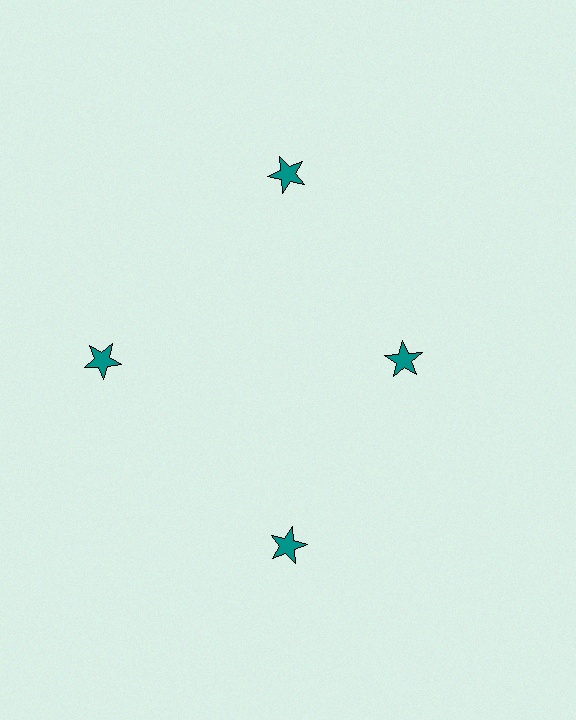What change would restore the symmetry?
The symmetry would be restored by moving it outward, back onto the ring so that all 4 stars sit at equal angles and equal distance from the center.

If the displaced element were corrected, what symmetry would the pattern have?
It would have 4-fold rotational symmetry — the pattern would map onto itself every 90 degrees.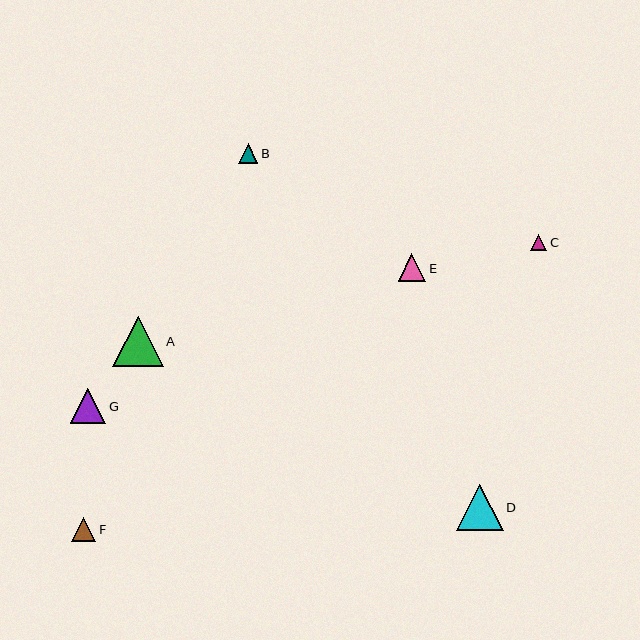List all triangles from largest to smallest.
From largest to smallest: A, D, G, E, F, B, C.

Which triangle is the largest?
Triangle A is the largest with a size of approximately 50 pixels.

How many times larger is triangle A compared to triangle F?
Triangle A is approximately 2.1 times the size of triangle F.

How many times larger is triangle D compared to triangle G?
Triangle D is approximately 1.3 times the size of triangle G.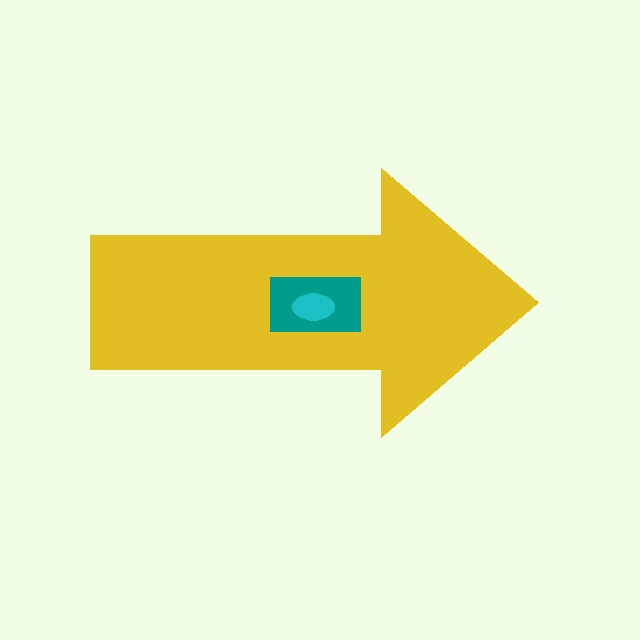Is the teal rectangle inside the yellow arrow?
Yes.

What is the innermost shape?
The cyan ellipse.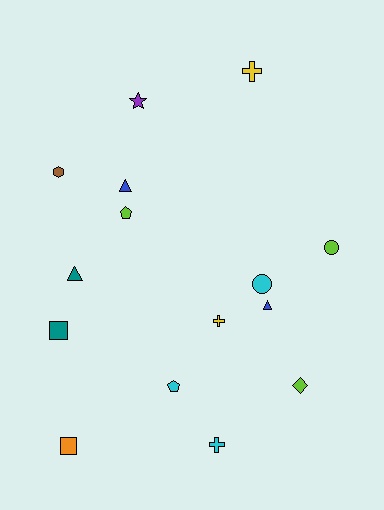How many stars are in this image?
There is 1 star.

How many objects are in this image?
There are 15 objects.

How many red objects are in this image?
There are no red objects.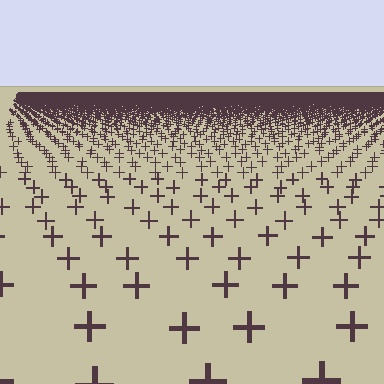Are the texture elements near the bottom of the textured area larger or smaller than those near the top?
Larger. Near the bottom, elements are closer to the viewer and appear at a bigger on-screen size.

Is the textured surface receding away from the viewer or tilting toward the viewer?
The surface is receding away from the viewer. Texture elements get smaller and denser toward the top.